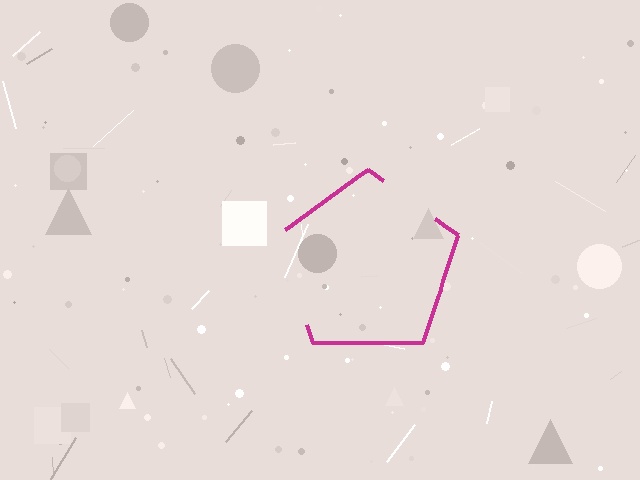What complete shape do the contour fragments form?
The contour fragments form a pentagon.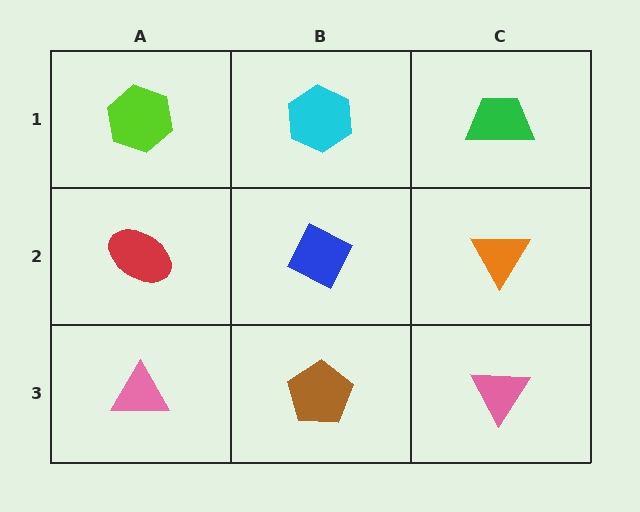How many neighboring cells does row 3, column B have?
3.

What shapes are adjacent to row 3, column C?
An orange triangle (row 2, column C), a brown pentagon (row 3, column B).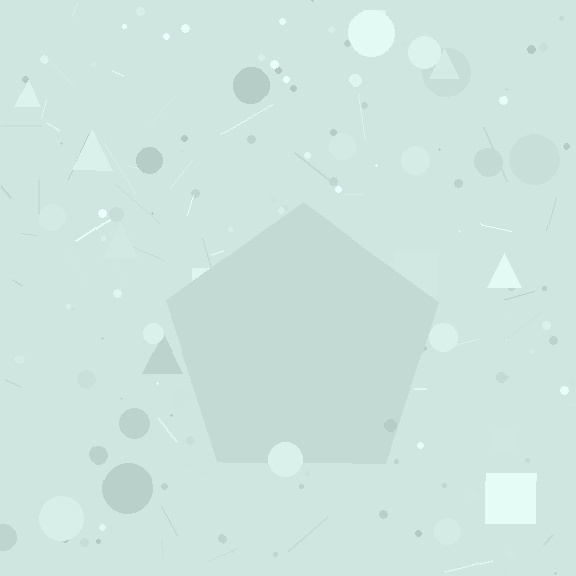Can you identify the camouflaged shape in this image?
The camouflaged shape is a pentagon.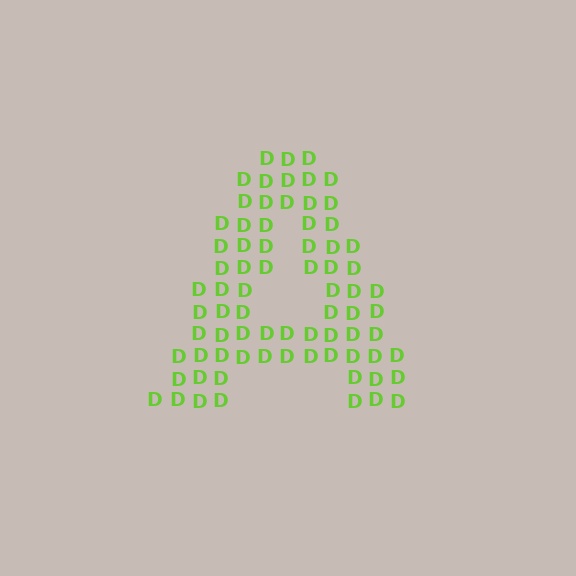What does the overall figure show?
The overall figure shows the letter A.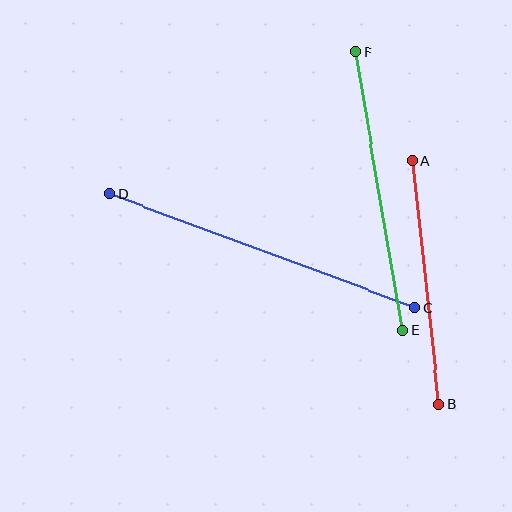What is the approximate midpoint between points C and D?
The midpoint is at approximately (262, 251) pixels.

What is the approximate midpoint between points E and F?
The midpoint is at approximately (379, 191) pixels.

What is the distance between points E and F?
The distance is approximately 281 pixels.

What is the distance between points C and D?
The distance is approximately 325 pixels.